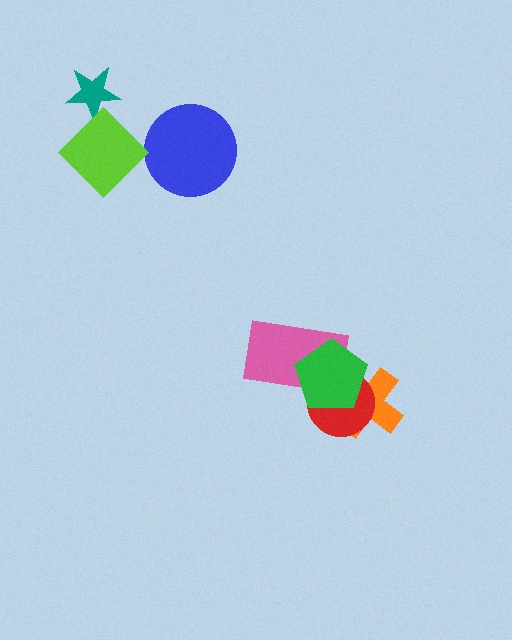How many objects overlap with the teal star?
1 object overlaps with the teal star.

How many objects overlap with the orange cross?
2 objects overlap with the orange cross.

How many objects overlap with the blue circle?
0 objects overlap with the blue circle.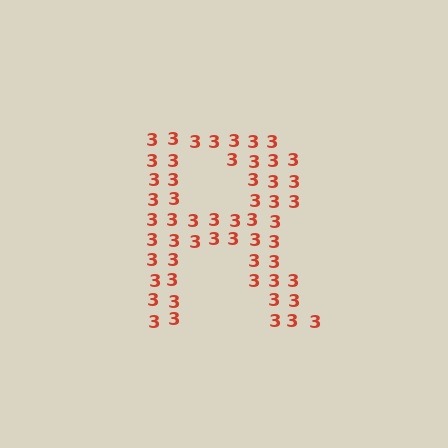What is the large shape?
The large shape is the letter R.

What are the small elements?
The small elements are digit 3's.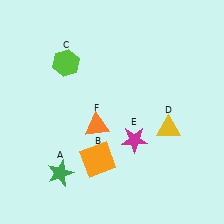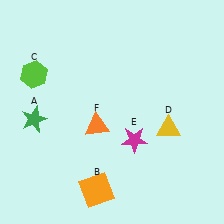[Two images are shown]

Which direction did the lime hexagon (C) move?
The lime hexagon (C) moved left.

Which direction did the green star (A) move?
The green star (A) moved up.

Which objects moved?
The objects that moved are: the green star (A), the orange square (B), the lime hexagon (C).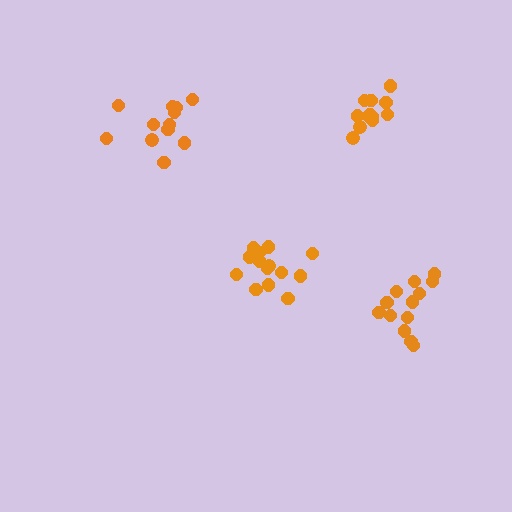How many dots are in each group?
Group 1: 14 dots, Group 2: 12 dots, Group 3: 13 dots, Group 4: 14 dots (53 total).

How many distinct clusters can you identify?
There are 4 distinct clusters.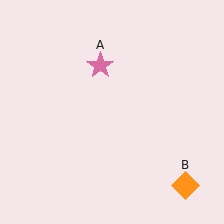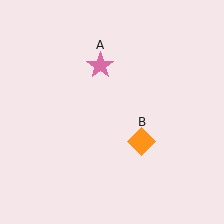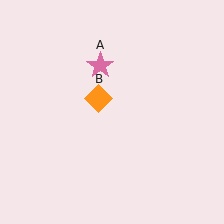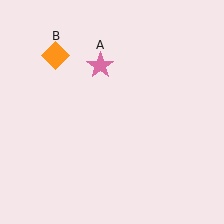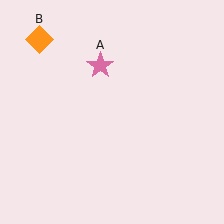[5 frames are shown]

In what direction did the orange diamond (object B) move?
The orange diamond (object B) moved up and to the left.